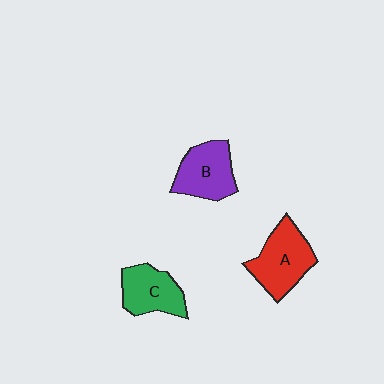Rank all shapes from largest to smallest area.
From largest to smallest: A (red), B (purple), C (green).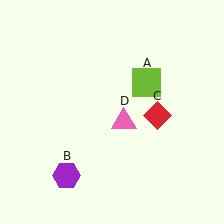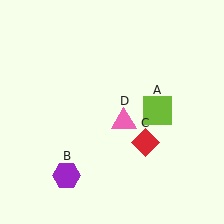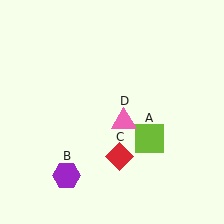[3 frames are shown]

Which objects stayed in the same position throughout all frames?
Purple hexagon (object B) and pink triangle (object D) remained stationary.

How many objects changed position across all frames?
2 objects changed position: lime square (object A), red diamond (object C).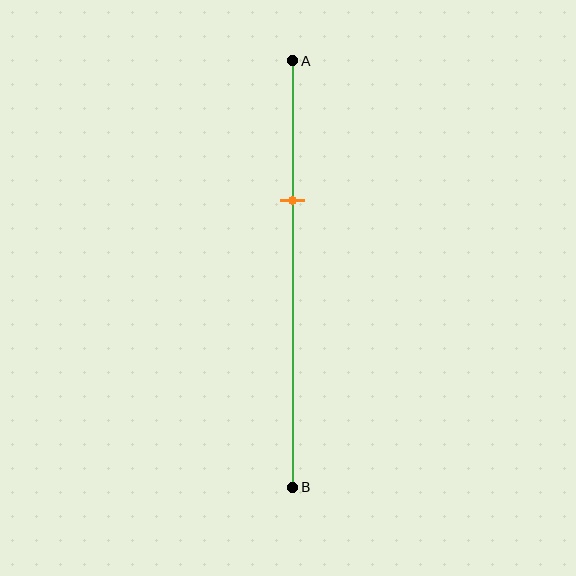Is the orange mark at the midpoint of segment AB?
No, the mark is at about 35% from A, not at the 50% midpoint.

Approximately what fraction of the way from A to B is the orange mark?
The orange mark is approximately 35% of the way from A to B.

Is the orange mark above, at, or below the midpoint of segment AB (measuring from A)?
The orange mark is above the midpoint of segment AB.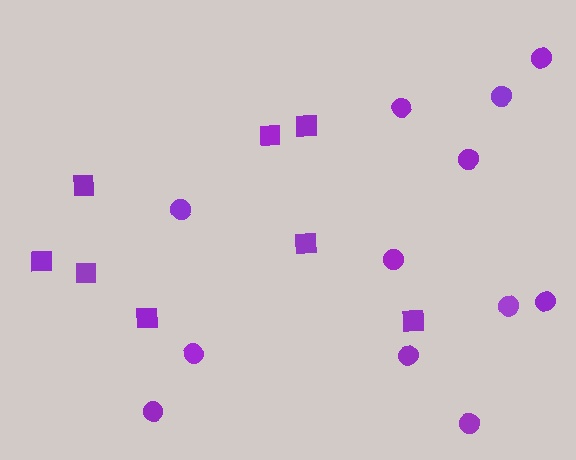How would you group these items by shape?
There are 2 groups: one group of circles (12) and one group of squares (8).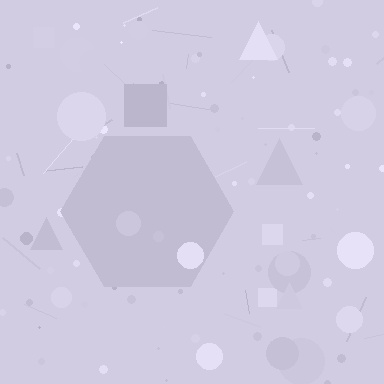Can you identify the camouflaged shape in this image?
The camouflaged shape is a hexagon.